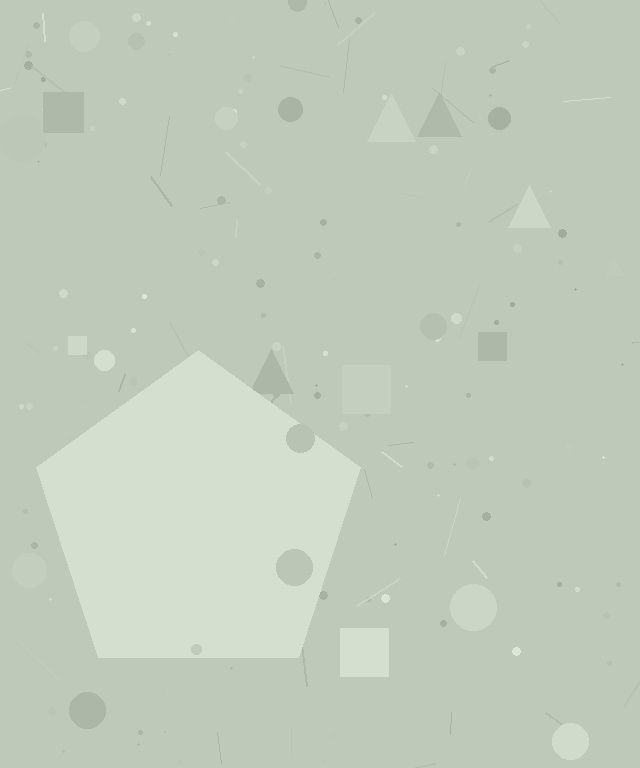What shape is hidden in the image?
A pentagon is hidden in the image.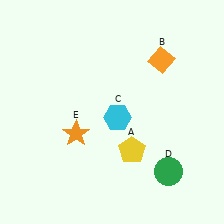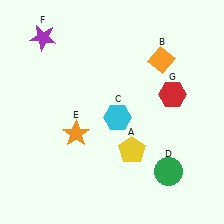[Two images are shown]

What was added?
A purple star (F), a red hexagon (G) were added in Image 2.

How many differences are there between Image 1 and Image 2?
There are 2 differences between the two images.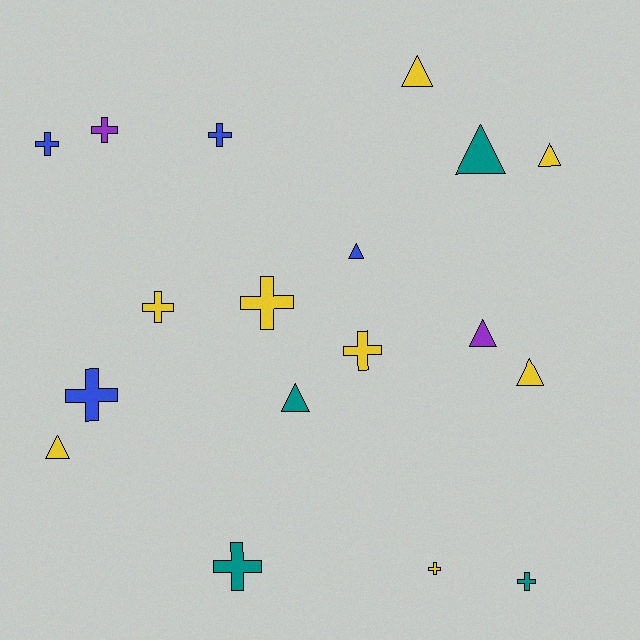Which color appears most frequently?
Yellow, with 8 objects.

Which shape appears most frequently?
Cross, with 10 objects.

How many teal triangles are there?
There are 2 teal triangles.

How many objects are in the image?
There are 18 objects.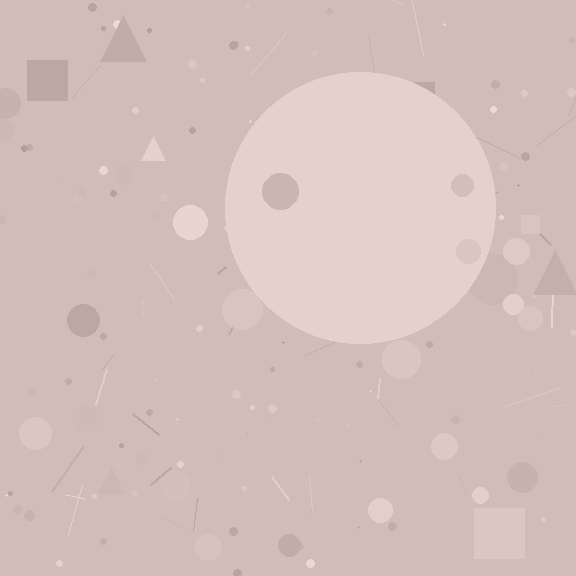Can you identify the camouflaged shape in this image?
The camouflaged shape is a circle.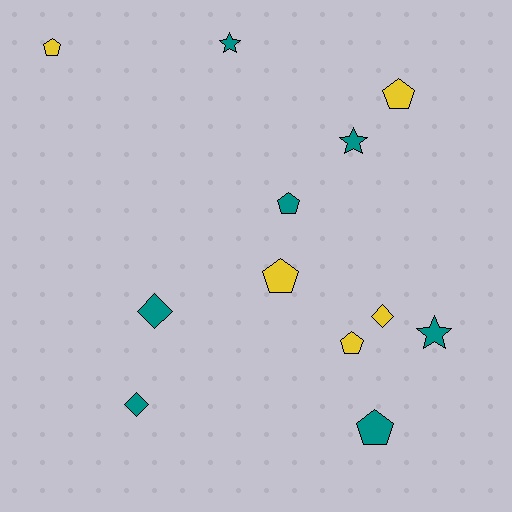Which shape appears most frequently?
Pentagon, with 6 objects.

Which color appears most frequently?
Teal, with 7 objects.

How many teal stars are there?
There are 3 teal stars.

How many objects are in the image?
There are 12 objects.